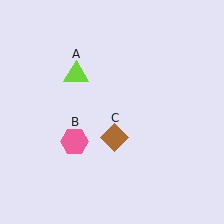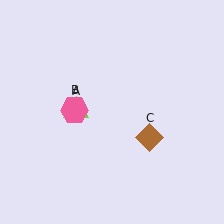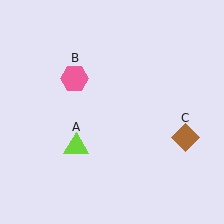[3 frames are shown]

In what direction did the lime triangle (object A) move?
The lime triangle (object A) moved down.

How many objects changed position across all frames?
3 objects changed position: lime triangle (object A), pink hexagon (object B), brown diamond (object C).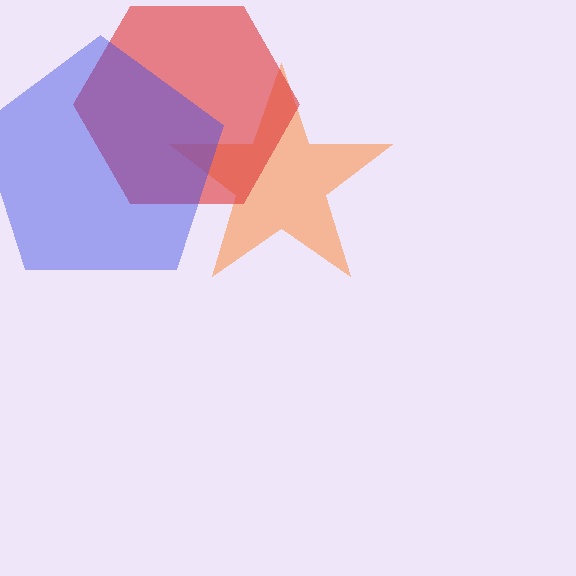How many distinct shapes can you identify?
There are 3 distinct shapes: an orange star, a red hexagon, a blue pentagon.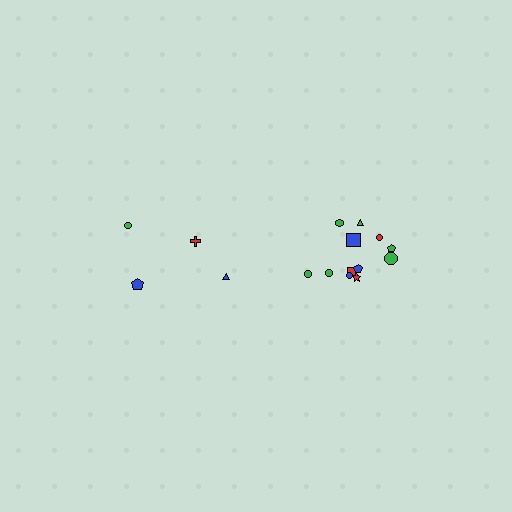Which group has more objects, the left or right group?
The right group.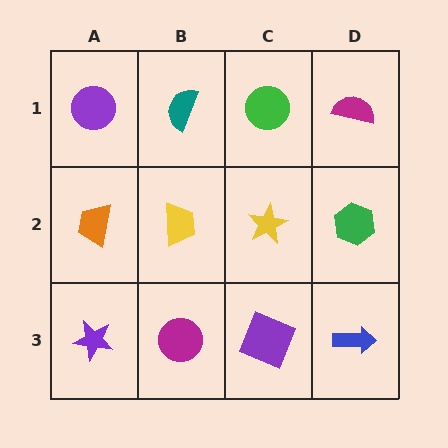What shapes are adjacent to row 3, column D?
A green hexagon (row 2, column D), a purple square (row 3, column C).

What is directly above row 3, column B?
A yellow trapezoid.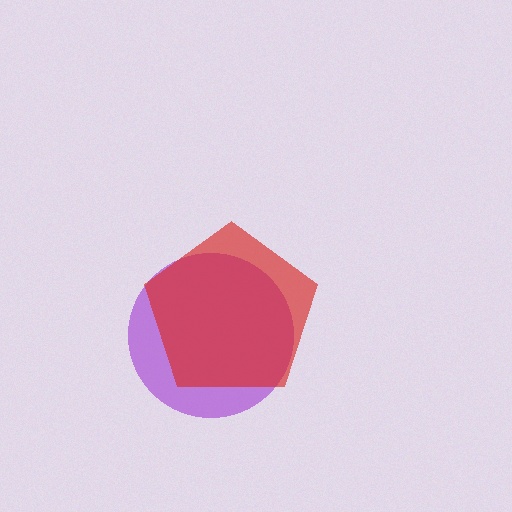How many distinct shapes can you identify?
There are 2 distinct shapes: a purple circle, a red pentagon.